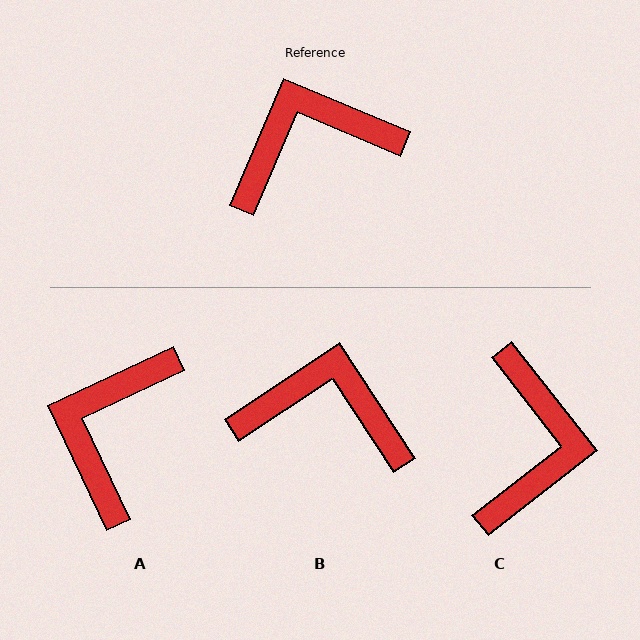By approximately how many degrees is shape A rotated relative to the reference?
Approximately 48 degrees counter-clockwise.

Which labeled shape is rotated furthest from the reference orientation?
C, about 119 degrees away.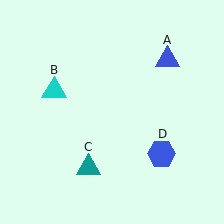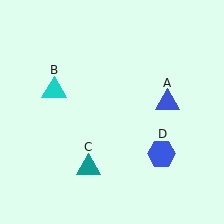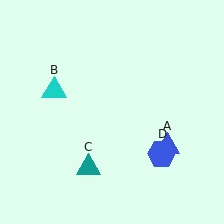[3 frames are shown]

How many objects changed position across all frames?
1 object changed position: blue triangle (object A).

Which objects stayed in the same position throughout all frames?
Cyan triangle (object B) and teal triangle (object C) and blue hexagon (object D) remained stationary.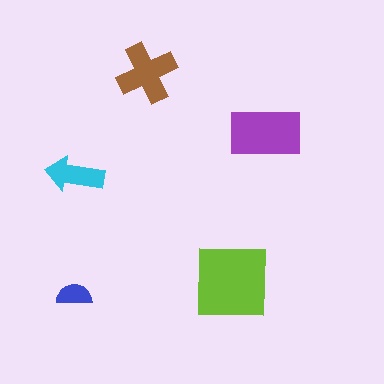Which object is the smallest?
The blue semicircle.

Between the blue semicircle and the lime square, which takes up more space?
The lime square.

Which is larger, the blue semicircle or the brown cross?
The brown cross.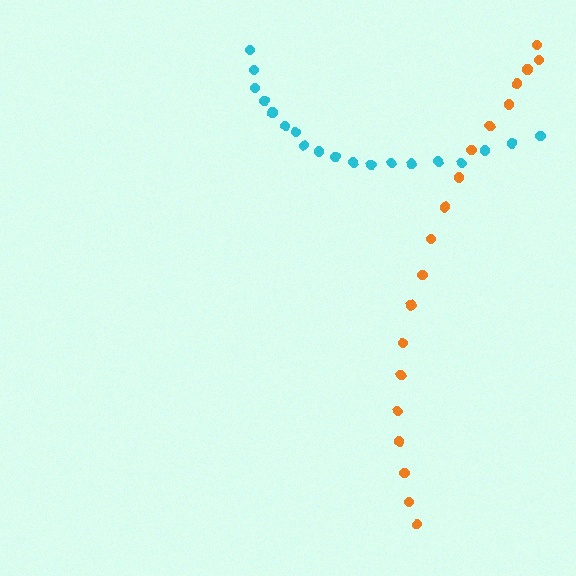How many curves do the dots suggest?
There are 2 distinct paths.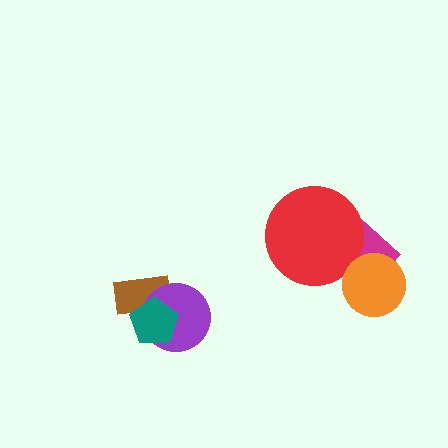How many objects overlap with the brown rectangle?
2 objects overlap with the brown rectangle.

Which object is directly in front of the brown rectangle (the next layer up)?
The purple circle is directly in front of the brown rectangle.